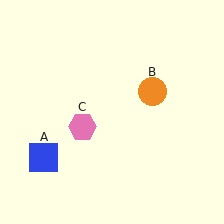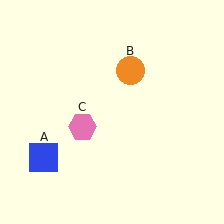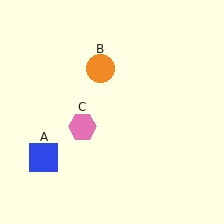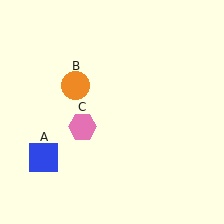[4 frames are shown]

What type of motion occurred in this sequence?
The orange circle (object B) rotated counterclockwise around the center of the scene.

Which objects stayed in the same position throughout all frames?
Blue square (object A) and pink hexagon (object C) remained stationary.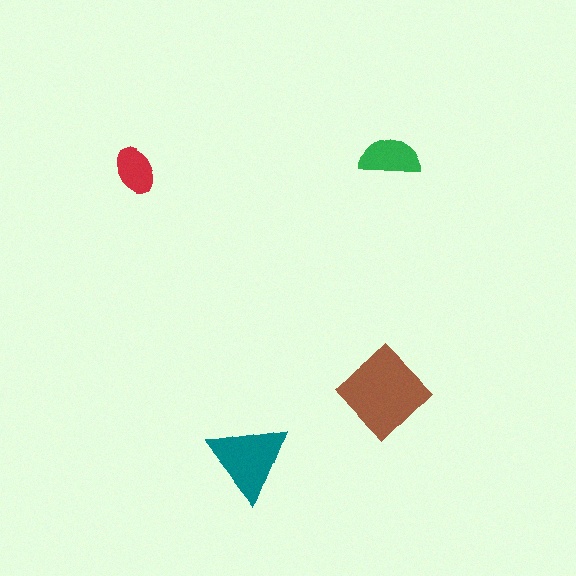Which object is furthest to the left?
The red ellipse is leftmost.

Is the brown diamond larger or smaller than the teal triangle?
Larger.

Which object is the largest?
The brown diamond.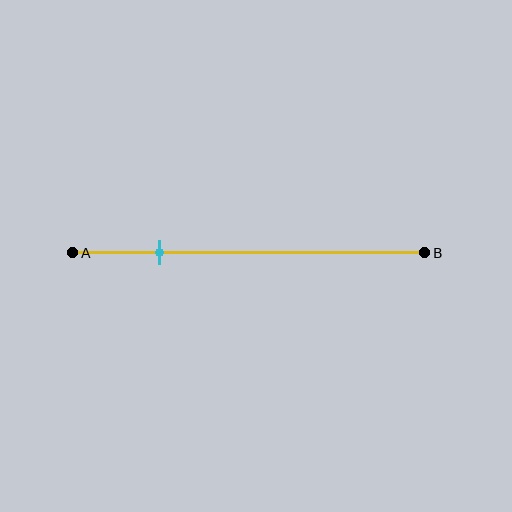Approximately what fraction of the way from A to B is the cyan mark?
The cyan mark is approximately 25% of the way from A to B.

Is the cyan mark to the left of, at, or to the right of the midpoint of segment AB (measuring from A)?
The cyan mark is to the left of the midpoint of segment AB.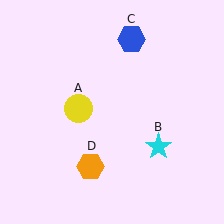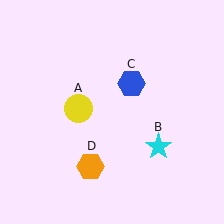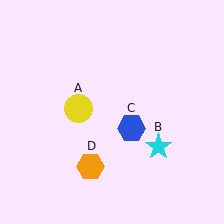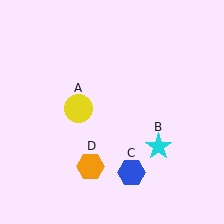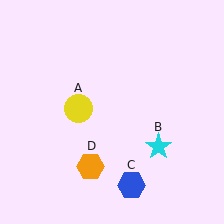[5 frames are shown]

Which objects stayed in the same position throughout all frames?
Yellow circle (object A) and cyan star (object B) and orange hexagon (object D) remained stationary.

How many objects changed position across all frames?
1 object changed position: blue hexagon (object C).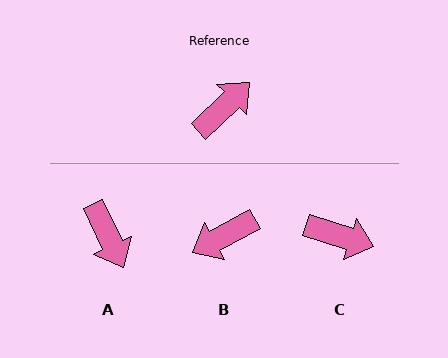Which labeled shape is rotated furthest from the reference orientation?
B, about 165 degrees away.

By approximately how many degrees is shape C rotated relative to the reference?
Approximately 62 degrees clockwise.